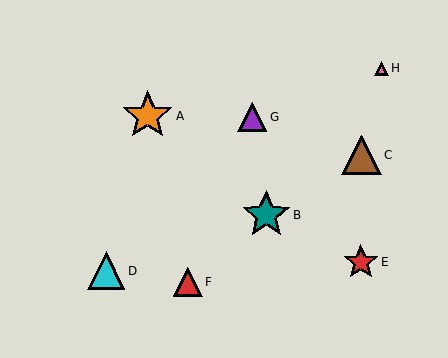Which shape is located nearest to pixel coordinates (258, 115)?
The purple triangle (labeled G) at (252, 117) is nearest to that location.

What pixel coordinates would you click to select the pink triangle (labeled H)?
Click at (381, 68) to select the pink triangle H.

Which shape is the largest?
The orange star (labeled A) is the largest.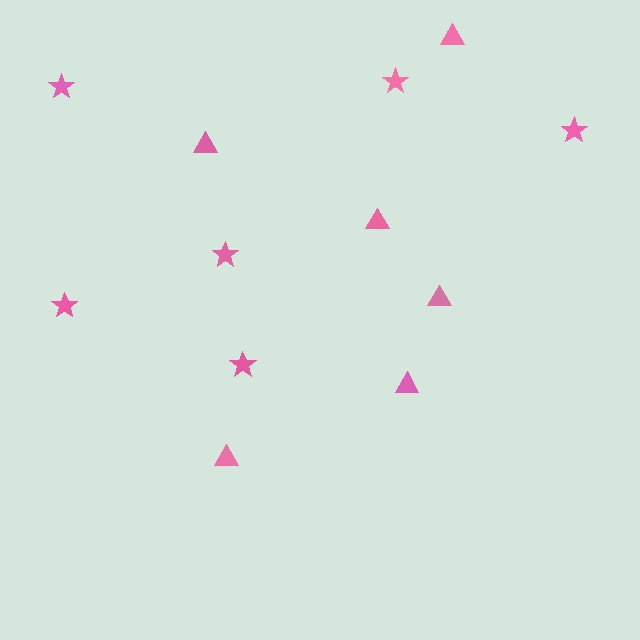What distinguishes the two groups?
There are 2 groups: one group of stars (6) and one group of triangles (6).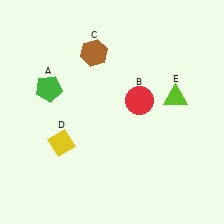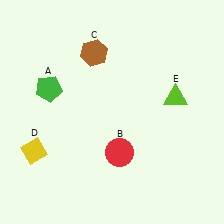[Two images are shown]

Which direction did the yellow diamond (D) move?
The yellow diamond (D) moved left.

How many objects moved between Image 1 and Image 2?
2 objects moved between the two images.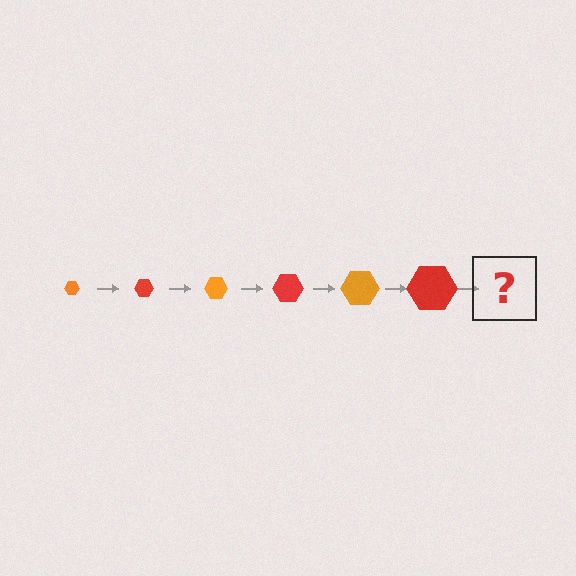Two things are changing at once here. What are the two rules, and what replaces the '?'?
The two rules are that the hexagon grows larger each step and the color cycles through orange and red. The '?' should be an orange hexagon, larger than the previous one.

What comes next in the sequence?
The next element should be an orange hexagon, larger than the previous one.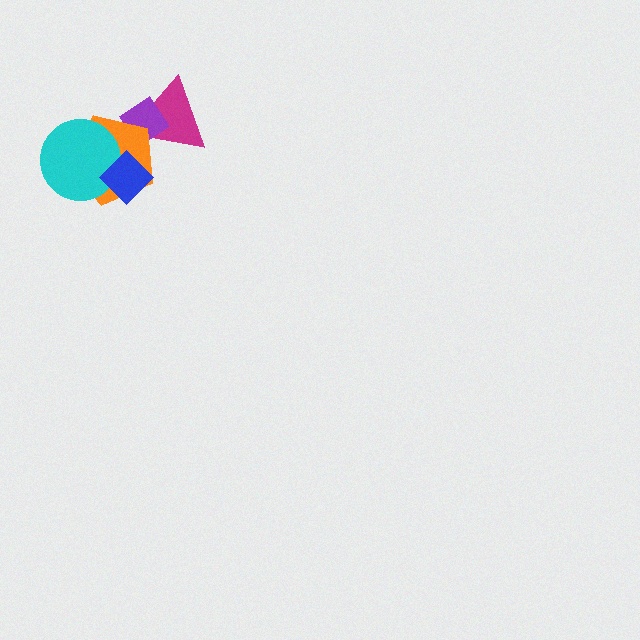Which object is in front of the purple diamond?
The orange pentagon is in front of the purple diamond.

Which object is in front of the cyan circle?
The blue diamond is in front of the cyan circle.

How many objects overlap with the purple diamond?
2 objects overlap with the purple diamond.